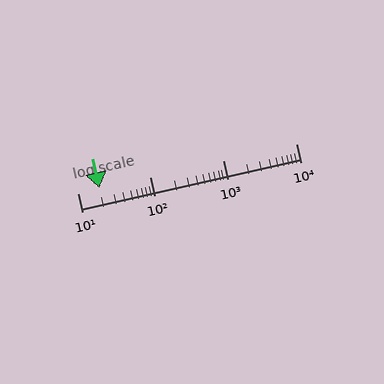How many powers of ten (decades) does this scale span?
The scale spans 3 decades, from 10 to 10000.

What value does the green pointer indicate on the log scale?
The pointer indicates approximately 20.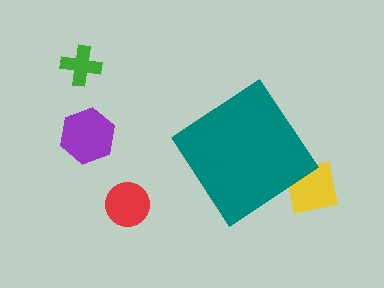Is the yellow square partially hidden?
Yes, the yellow square is partially hidden behind the teal diamond.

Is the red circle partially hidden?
No, the red circle is fully visible.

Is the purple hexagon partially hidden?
No, the purple hexagon is fully visible.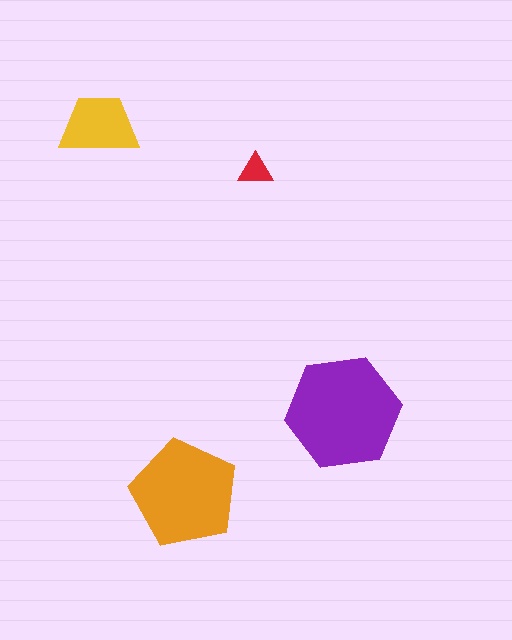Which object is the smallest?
The red triangle.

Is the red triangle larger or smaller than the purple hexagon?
Smaller.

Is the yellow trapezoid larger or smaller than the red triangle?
Larger.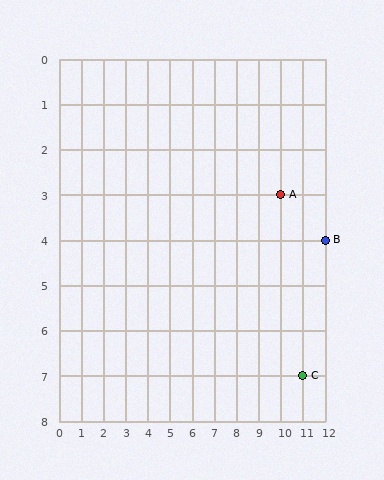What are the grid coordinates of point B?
Point B is at grid coordinates (12, 4).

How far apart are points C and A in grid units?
Points C and A are 1 column and 4 rows apart (about 4.1 grid units diagonally).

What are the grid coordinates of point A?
Point A is at grid coordinates (10, 3).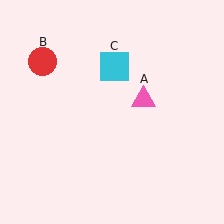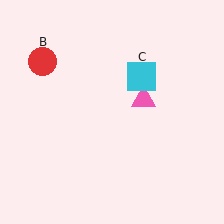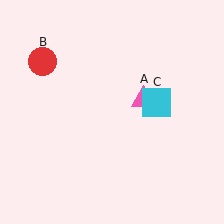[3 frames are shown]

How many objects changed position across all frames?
1 object changed position: cyan square (object C).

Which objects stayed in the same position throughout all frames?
Pink triangle (object A) and red circle (object B) remained stationary.